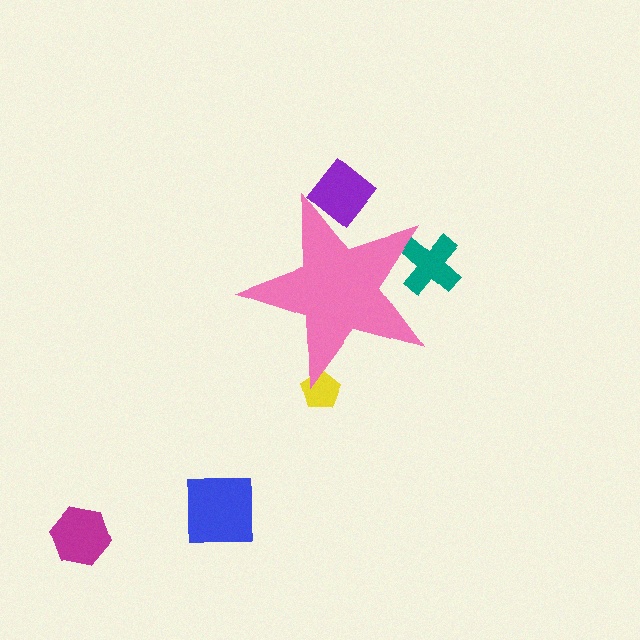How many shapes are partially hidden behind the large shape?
4 shapes are partially hidden.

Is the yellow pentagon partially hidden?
Yes, the yellow pentagon is partially hidden behind the pink star.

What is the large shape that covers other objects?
A pink star.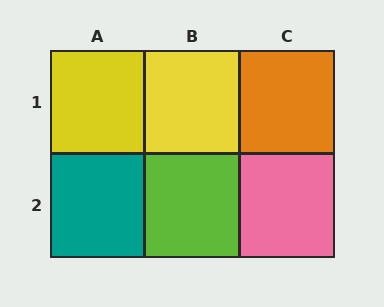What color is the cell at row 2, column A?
Teal.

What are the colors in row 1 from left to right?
Yellow, yellow, orange.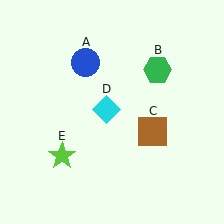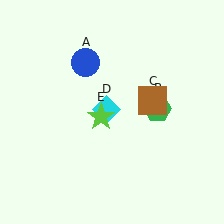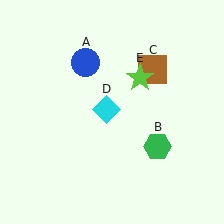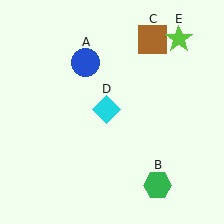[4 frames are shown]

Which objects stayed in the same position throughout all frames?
Blue circle (object A) and cyan diamond (object D) remained stationary.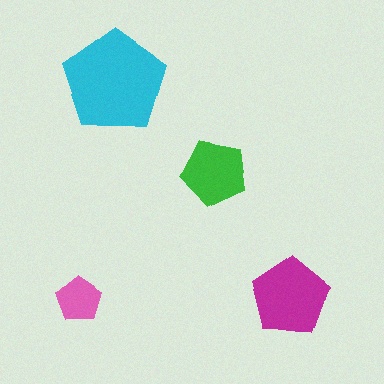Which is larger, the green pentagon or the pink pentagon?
The green one.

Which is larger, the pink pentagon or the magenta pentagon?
The magenta one.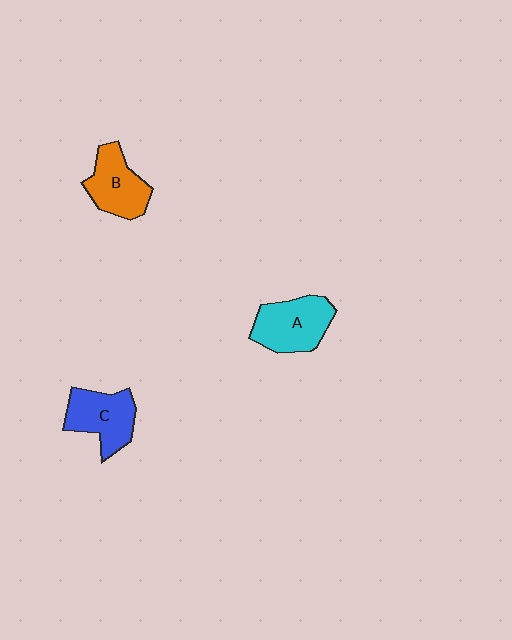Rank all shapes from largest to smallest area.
From largest to smallest: A (cyan), C (blue), B (orange).